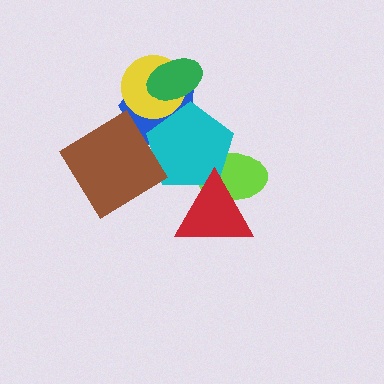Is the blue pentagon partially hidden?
Yes, it is partially covered by another shape.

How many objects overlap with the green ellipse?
2 objects overlap with the green ellipse.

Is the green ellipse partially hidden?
No, no other shape covers it.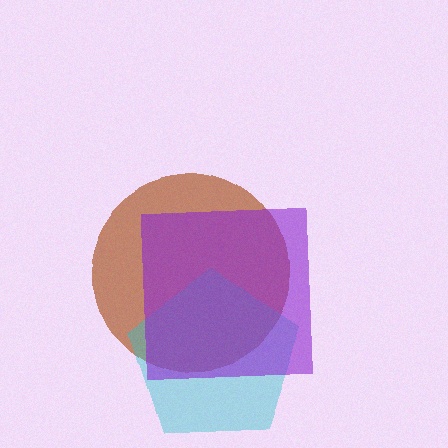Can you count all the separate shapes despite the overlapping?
Yes, there are 3 separate shapes.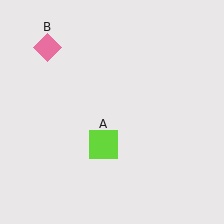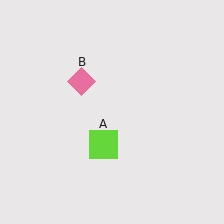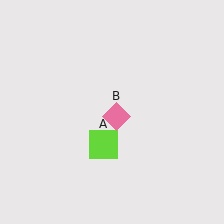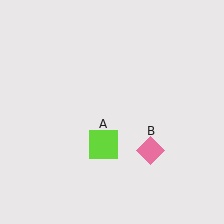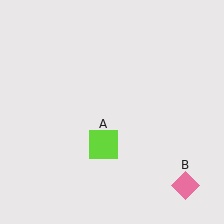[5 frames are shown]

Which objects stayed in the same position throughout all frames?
Lime square (object A) remained stationary.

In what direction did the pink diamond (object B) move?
The pink diamond (object B) moved down and to the right.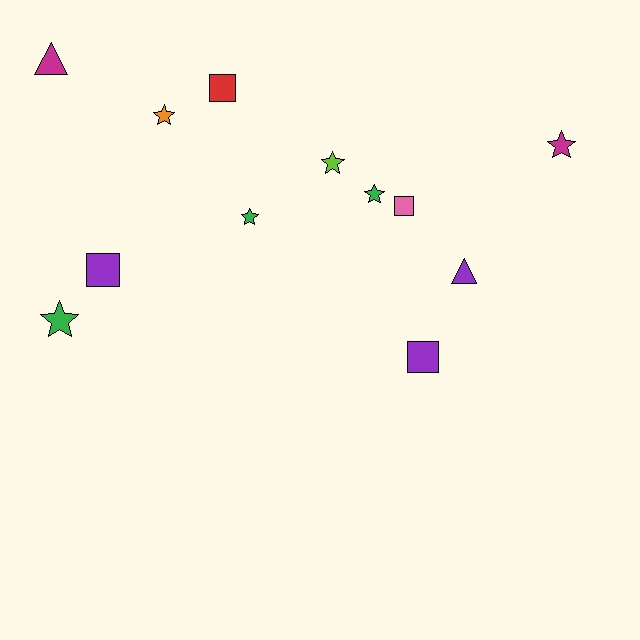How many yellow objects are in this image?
There are no yellow objects.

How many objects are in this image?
There are 12 objects.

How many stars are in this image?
There are 6 stars.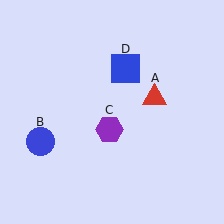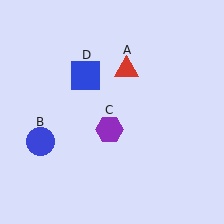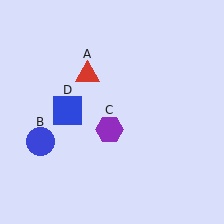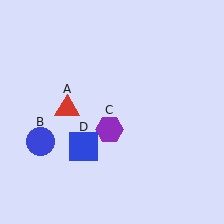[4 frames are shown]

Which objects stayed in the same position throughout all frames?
Blue circle (object B) and purple hexagon (object C) remained stationary.